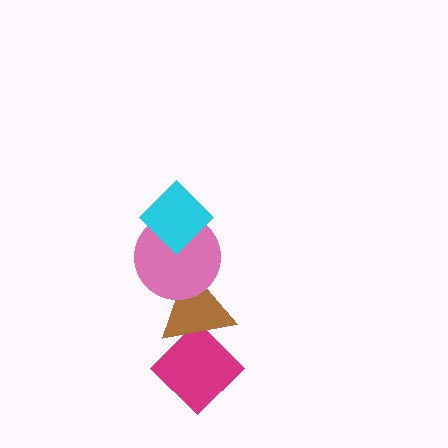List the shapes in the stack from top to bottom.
From top to bottom: the cyan diamond, the pink circle, the brown triangle, the magenta diamond.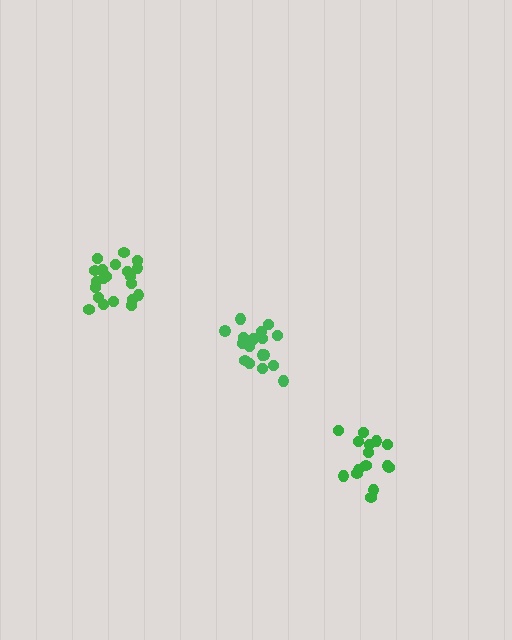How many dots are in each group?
Group 1: 17 dots, Group 2: 15 dots, Group 3: 21 dots (53 total).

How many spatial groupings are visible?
There are 3 spatial groupings.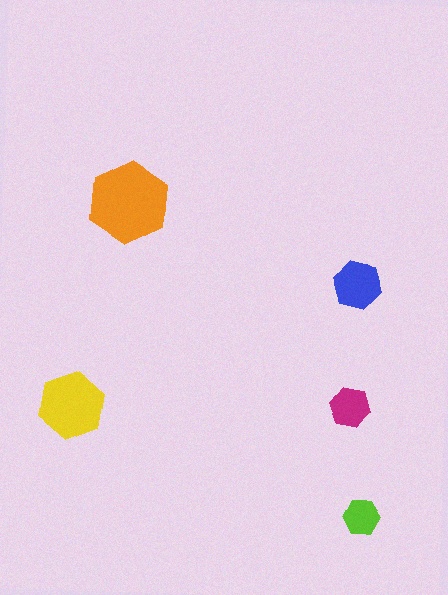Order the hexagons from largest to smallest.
the orange one, the yellow one, the blue one, the magenta one, the lime one.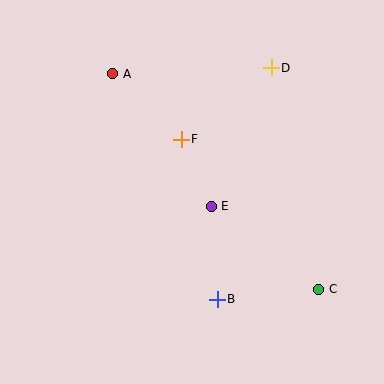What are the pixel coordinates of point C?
Point C is at (319, 289).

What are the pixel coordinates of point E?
Point E is at (211, 206).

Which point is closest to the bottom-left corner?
Point B is closest to the bottom-left corner.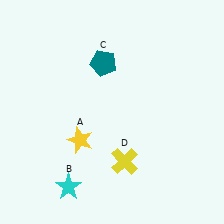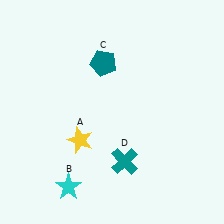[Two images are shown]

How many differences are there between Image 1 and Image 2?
There is 1 difference between the two images.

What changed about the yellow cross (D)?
In Image 1, D is yellow. In Image 2, it changed to teal.